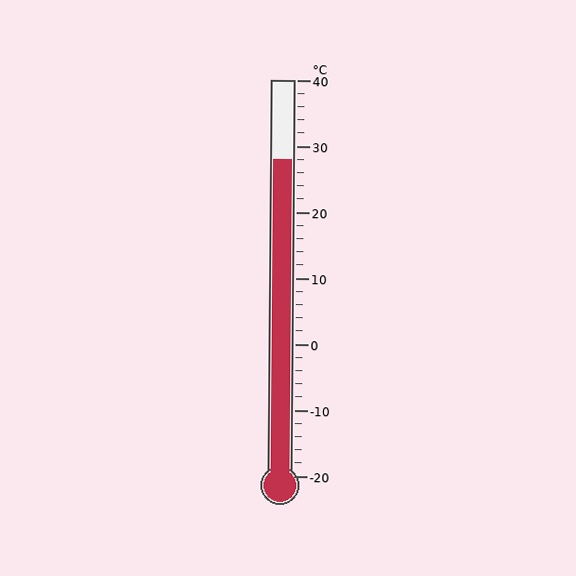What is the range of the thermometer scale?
The thermometer scale ranges from -20°C to 40°C.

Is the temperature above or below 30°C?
The temperature is below 30°C.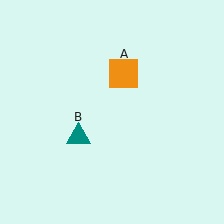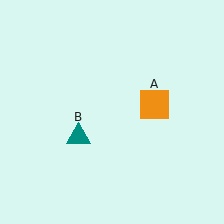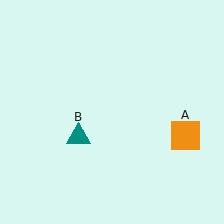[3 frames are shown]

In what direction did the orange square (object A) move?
The orange square (object A) moved down and to the right.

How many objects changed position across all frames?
1 object changed position: orange square (object A).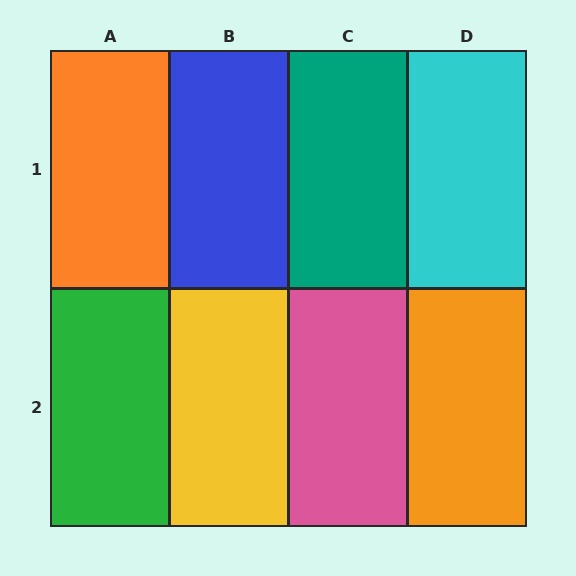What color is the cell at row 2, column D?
Orange.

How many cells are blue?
1 cell is blue.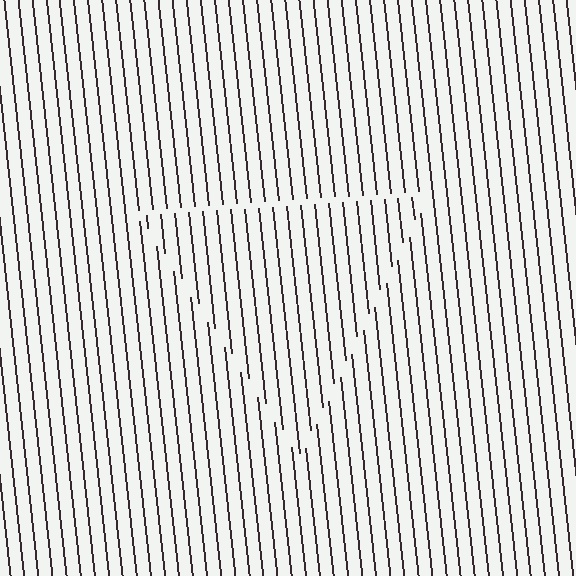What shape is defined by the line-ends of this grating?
An illusory triangle. The interior of the shape contains the same grating, shifted by half a period — the contour is defined by the phase discontinuity where line-ends from the inner and outer gratings abut.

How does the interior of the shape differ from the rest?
The interior of the shape contains the same grating, shifted by half a period — the contour is defined by the phase discontinuity where line-ends from the inner and outer gratings abut.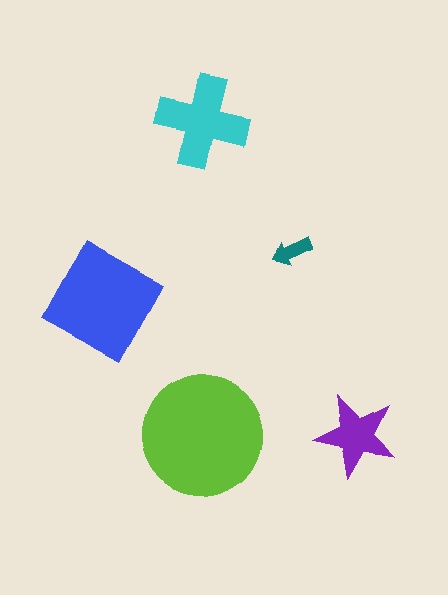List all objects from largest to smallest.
The lime circle, the blue diamond, the cyan cross, the purple star, the teal arrow.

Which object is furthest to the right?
The purple star is rightmost.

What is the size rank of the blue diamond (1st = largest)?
2nd.